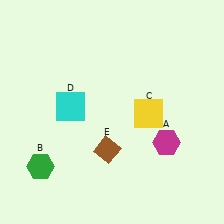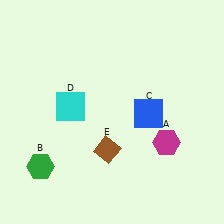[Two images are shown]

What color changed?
The square (C) changed from yellow in Image 1 to blue in Image 2.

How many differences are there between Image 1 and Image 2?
There is 1 difference between the two images.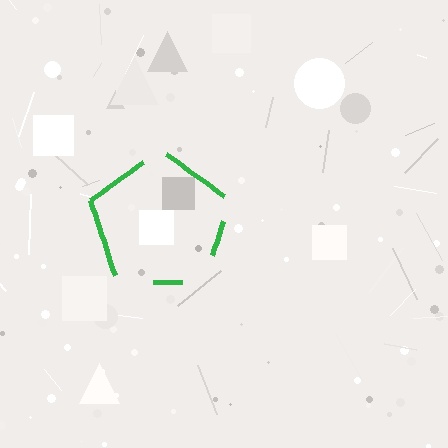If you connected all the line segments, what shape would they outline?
They would outline a pentagon.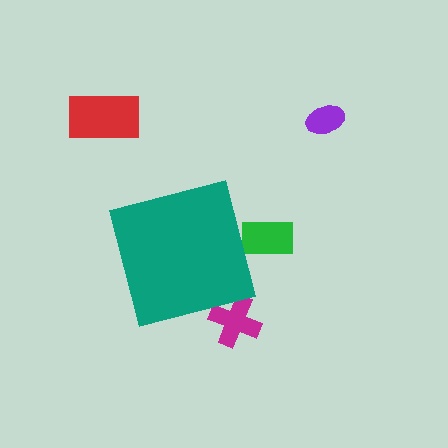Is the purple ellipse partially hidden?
No, the purple ellipse is fully visible.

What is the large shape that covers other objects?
A teal square.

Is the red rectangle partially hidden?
No, the red rectangle is fully visible.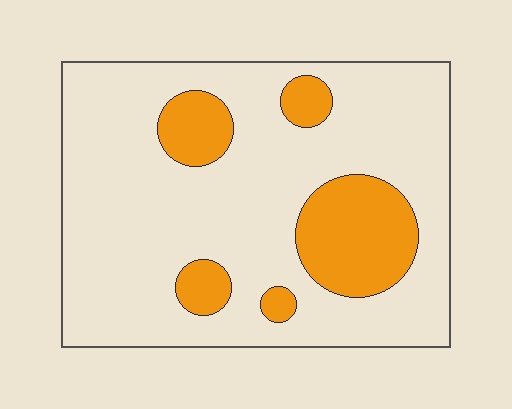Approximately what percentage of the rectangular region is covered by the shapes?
Approximately 20%.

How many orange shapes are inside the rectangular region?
5.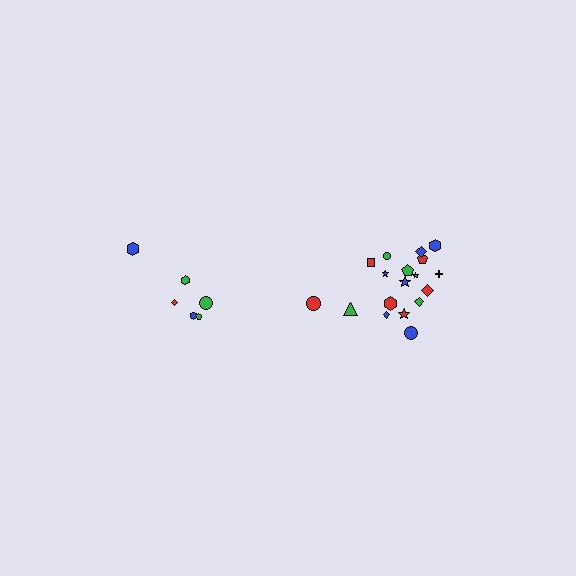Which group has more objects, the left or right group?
The right group.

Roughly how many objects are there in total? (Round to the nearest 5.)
Roughly 25 objects in total.